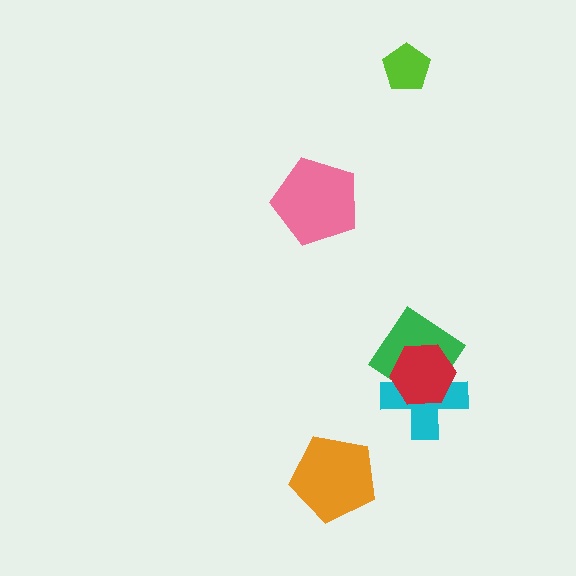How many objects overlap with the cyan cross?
2 objects overlap with the cyan cross.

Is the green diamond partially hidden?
Yes, it is partially covered by another shape.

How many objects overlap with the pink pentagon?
0 objects overlap with the pink pentagon.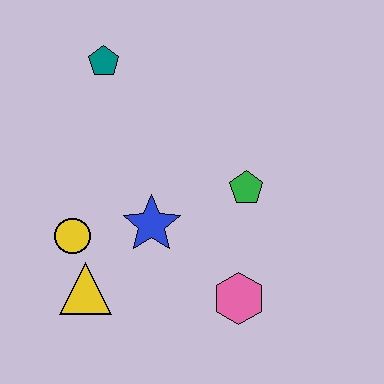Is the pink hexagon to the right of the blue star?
Yes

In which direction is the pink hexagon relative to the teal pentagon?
The pink hexagon is below the teal pentagon.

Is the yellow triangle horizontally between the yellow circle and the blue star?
Yes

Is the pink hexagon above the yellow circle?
No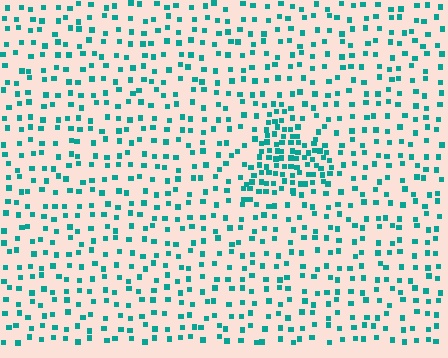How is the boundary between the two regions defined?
The boundary is defined by a change in element density (approximately 2.5x ratio). All elements are the same color, size, and shape.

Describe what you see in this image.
The image contains small teal elements arranged at two different densities. A triangle-shaped region is visible where the elements are more densely packed than the surrounding area.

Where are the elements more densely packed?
The elements are more densely packed inside the triangle boundary.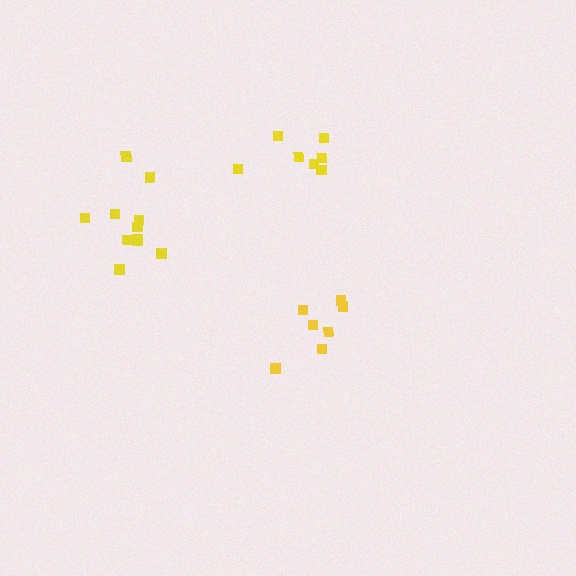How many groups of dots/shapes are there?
There are 3 groups.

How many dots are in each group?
Group 1: 7 dots, Group 2: 12 dots, Group 3: 7 dots (26 total).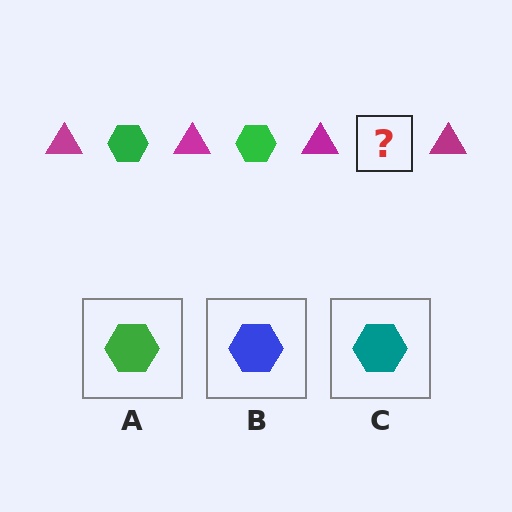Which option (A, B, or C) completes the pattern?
A.